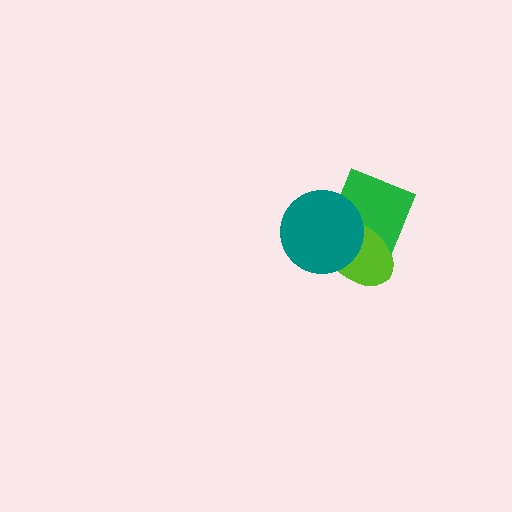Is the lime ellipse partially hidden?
Yes, it is partially covered by another shape.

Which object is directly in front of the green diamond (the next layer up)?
The lime ellipse is directly in front of the green diamond.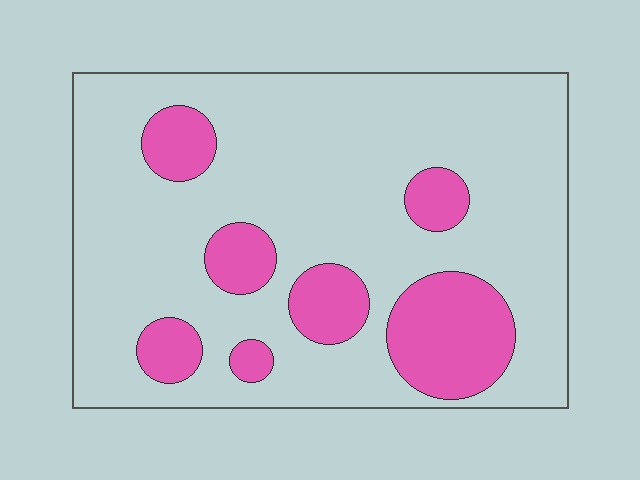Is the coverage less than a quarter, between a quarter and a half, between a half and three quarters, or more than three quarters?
Less than a quarter.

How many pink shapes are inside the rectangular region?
7.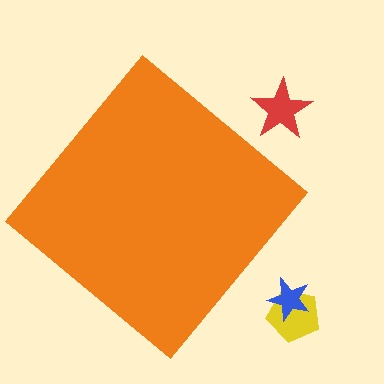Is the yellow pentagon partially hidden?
No, the yellow pentagon is fully visible.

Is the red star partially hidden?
No, the red star is fully visible.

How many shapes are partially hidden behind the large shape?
0 shapes are partially hidden.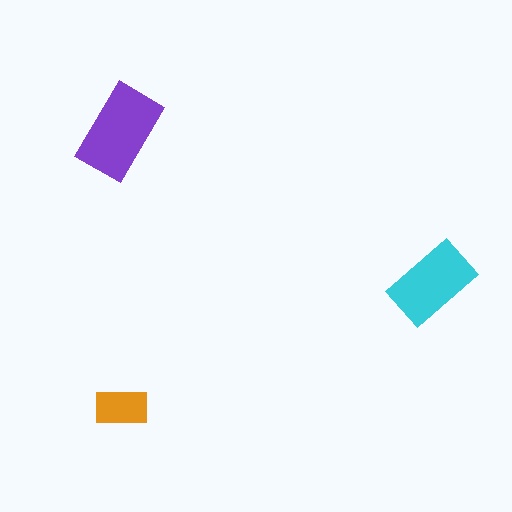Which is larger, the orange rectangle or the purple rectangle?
The purple one.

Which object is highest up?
The purple rectangle is topmost.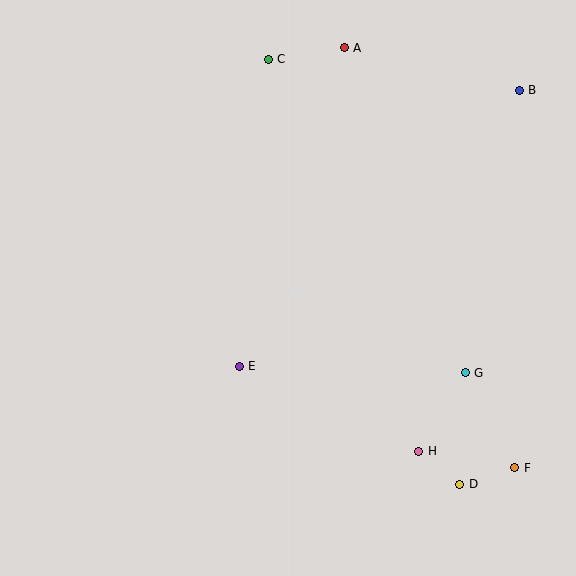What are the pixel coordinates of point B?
Point B is at (519, 90).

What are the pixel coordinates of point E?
Point E is at (239, 366).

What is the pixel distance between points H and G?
The distance between H and G is 92 pixels.